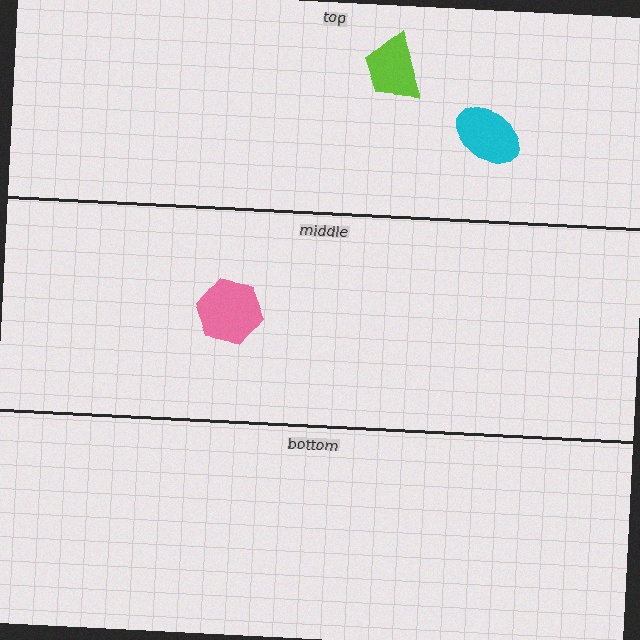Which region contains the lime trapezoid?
The top region.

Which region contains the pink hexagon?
The middle region.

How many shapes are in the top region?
2.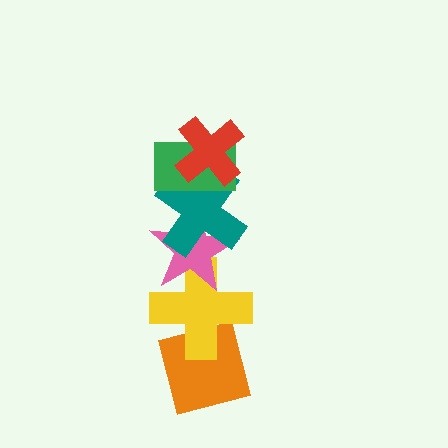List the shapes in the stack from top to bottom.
From top to bottom: the red cross, the green rectangle, the teal cross, the pink star, the yellow cross, the orange square.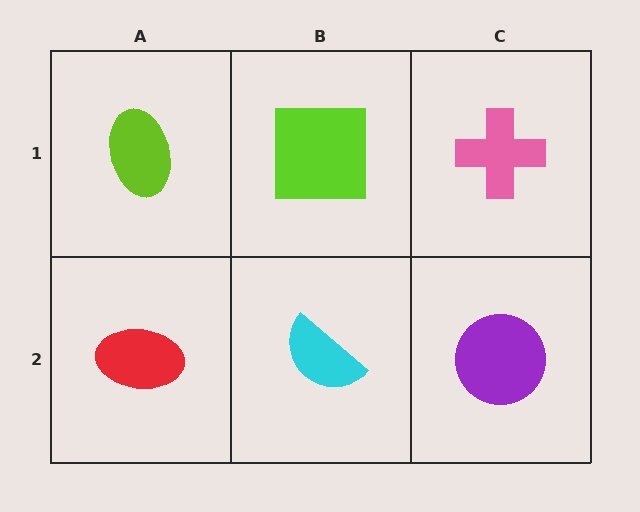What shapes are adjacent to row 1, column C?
A purple circle (row 2, column C), a lime square (row 1, column B).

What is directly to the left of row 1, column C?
A lime square.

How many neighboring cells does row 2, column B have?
3.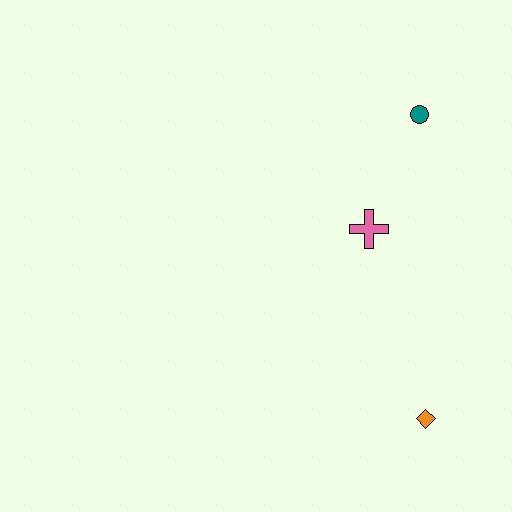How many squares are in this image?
There are no squares.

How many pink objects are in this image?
There is 1 pink object.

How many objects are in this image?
There are 3 objects.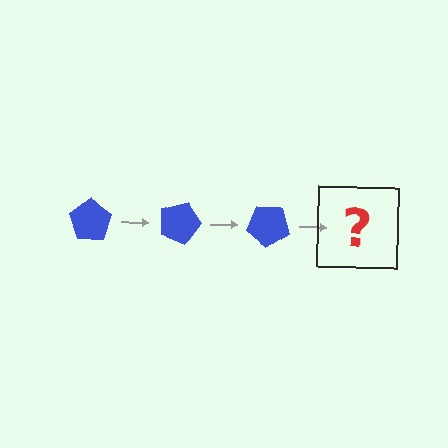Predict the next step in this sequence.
The next step is a blue pentagon rotated 60 degrees.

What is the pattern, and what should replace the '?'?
The pattern is that the pentagon rotates 20 degrees each step. The '?' should be a blue pentagon rotated 60 degrees.